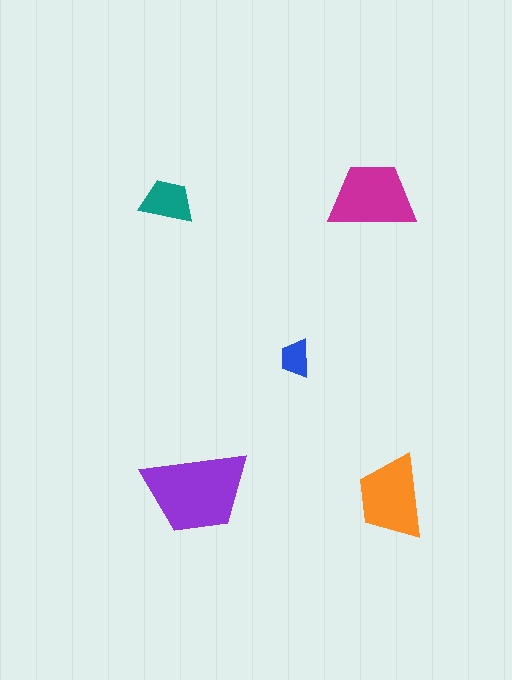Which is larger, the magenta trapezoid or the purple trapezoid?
The purple one.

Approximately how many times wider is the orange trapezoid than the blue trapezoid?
About 2 times wider.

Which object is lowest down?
The orange trapezoid is bottommost.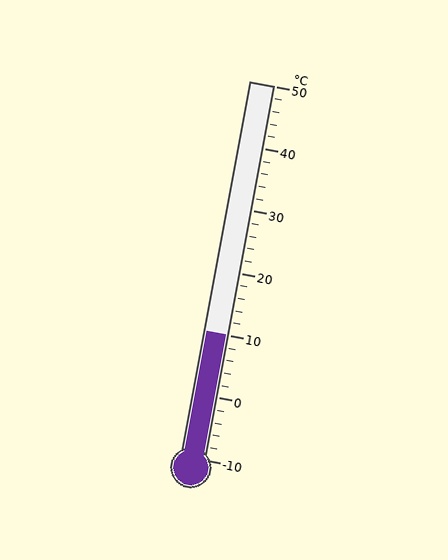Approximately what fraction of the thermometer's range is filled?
The thermometer is filled to approximately 35% of its range.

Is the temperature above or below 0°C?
The temperature is above 0°C.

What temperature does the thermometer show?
The thermometer shows approximately 10°C.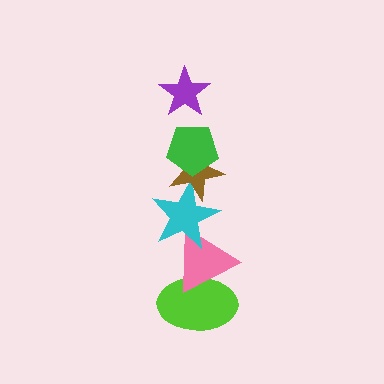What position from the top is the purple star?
The purple star is 1st from the top.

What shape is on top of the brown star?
The green pentagon is on top of the brown star.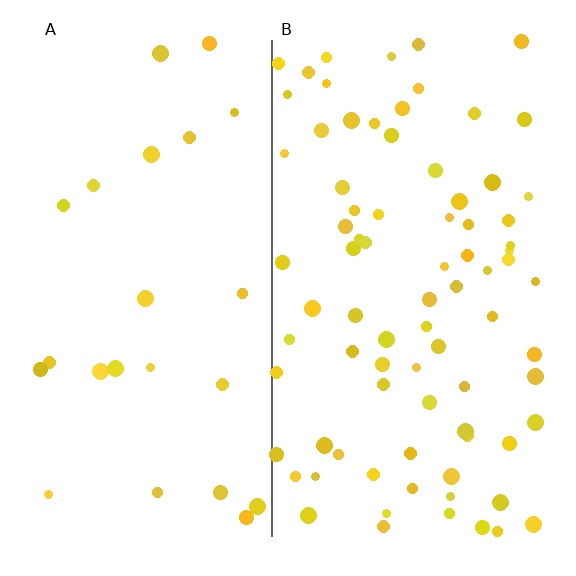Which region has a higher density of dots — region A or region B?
B (the right).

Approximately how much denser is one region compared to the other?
Approximately 3.4× — region B over region A.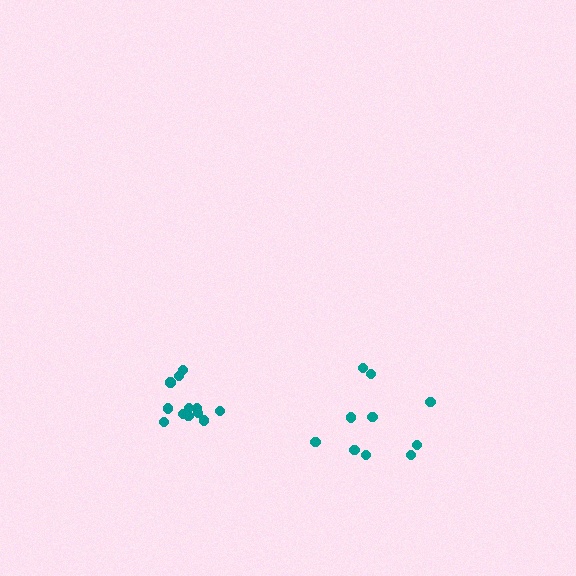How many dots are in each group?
Group 1: 12 dots, Group 2: 10 dots (22 total).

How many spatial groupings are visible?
There are 2 spatial groupings.